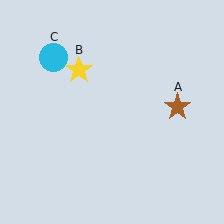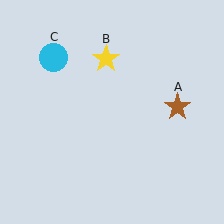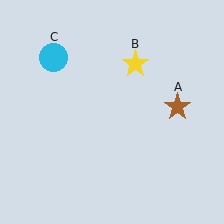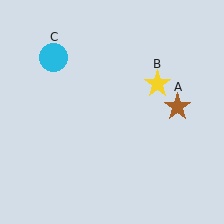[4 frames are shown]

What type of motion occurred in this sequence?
The yellow star (object B) rotated clockwise around the center of the scene.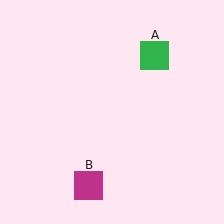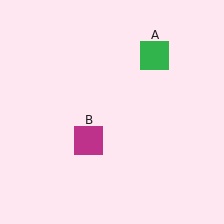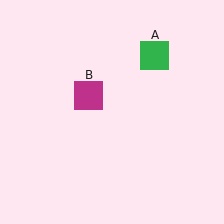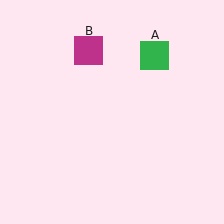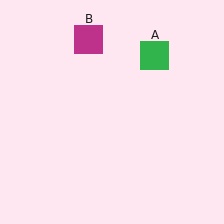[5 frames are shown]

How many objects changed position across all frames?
1 object changed position: magenta square (object B).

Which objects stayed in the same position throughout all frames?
Green square (object A) remained stationary.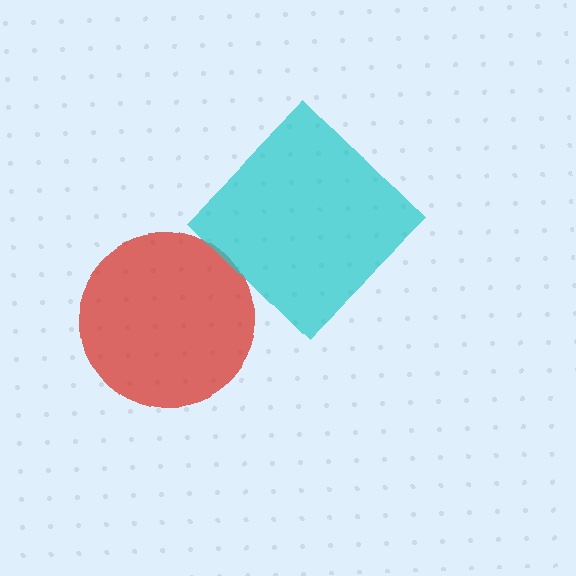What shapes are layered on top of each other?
The layered shapes are: a red circle, a cyan diamond.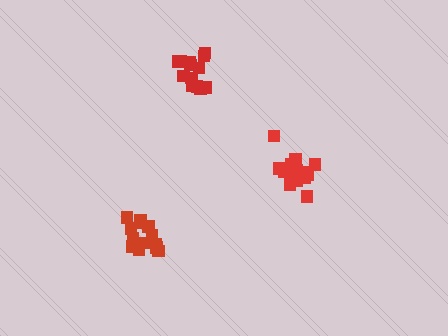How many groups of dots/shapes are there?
There are 3 groups.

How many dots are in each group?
Group 1: 14 dots, Group 2: 13 dots, Group 3: 13 dots (40 total).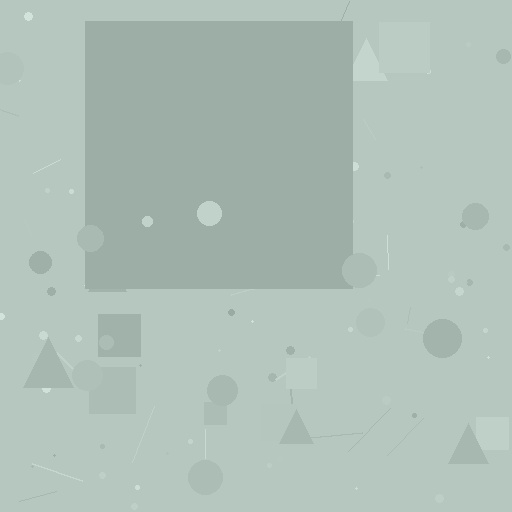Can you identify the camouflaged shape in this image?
The camouflaged shape is a square.